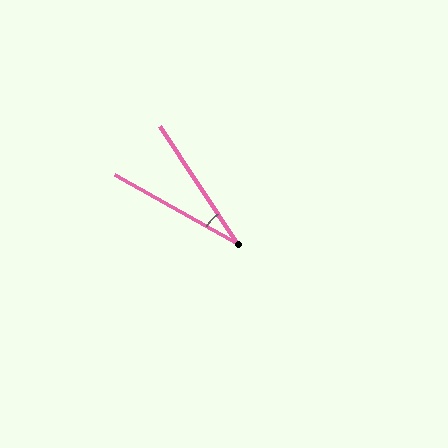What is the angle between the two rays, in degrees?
Approximately 27 degrees.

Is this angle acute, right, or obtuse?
It is acute.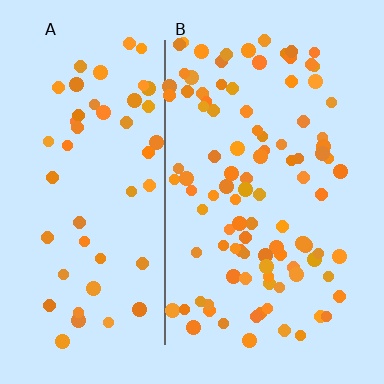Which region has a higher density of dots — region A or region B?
B (the right).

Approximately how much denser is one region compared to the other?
Approximately 1.9× — region B over region A.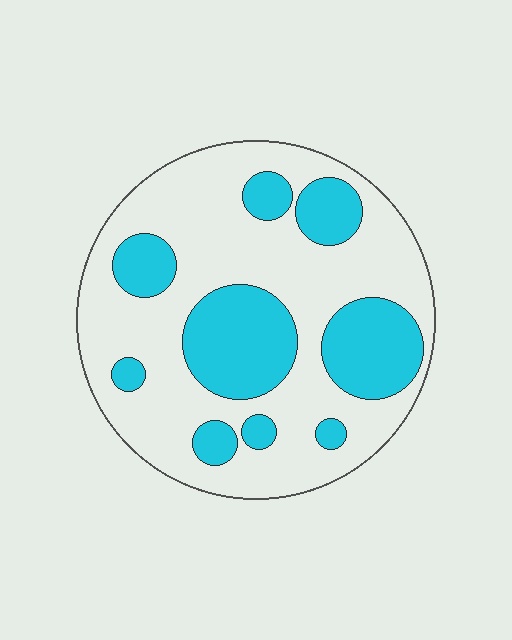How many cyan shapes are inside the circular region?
9.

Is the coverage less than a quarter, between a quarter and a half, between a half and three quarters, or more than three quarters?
Between a quarter and a half.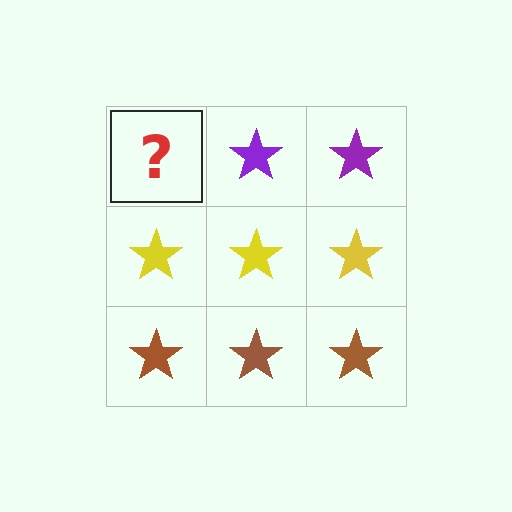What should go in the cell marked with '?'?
The missing cell should contain a purple star.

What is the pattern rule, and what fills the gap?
The rule is that each row has a consistent color. The gap should be filled with a purple star.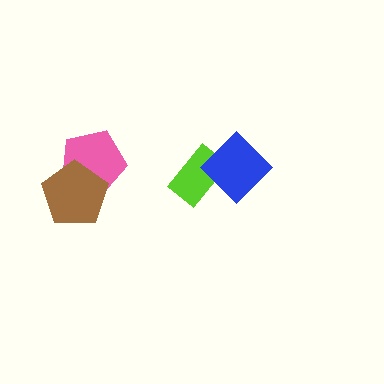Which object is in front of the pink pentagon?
The brown pentagon is in front of the pink pentagon.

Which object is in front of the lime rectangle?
The blue diamond is in front of the lime rectangle.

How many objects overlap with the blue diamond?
1 object overlaps with the blue diamond.